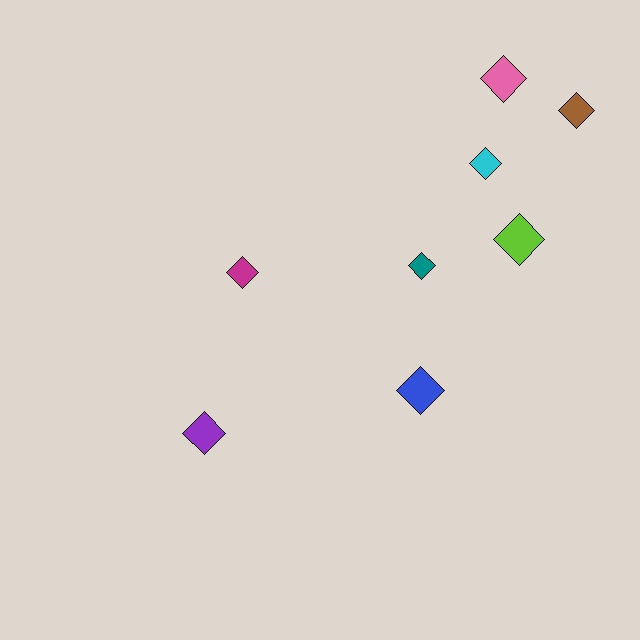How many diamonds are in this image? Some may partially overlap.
There are 8 diamonds.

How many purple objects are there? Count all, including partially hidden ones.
There is 1 purple object.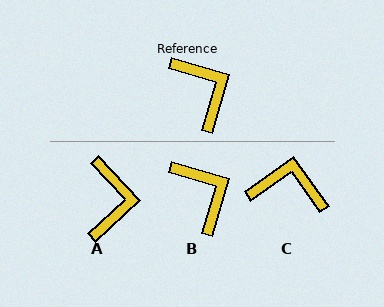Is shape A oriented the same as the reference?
No, it is off by about 30 degrees.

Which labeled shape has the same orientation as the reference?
B.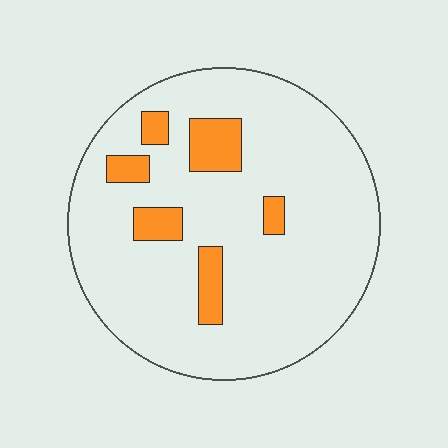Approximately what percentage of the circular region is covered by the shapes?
Approximately 10%.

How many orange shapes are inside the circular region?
6.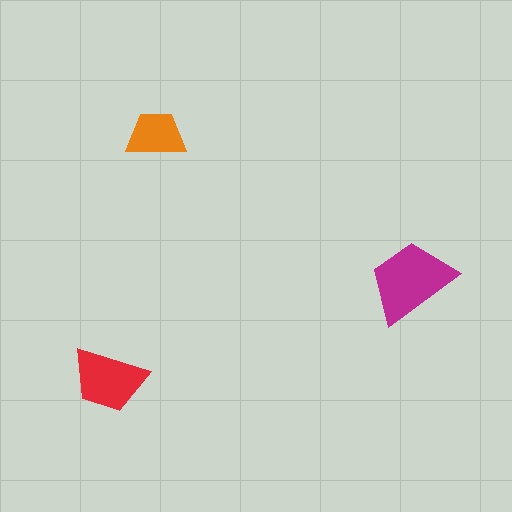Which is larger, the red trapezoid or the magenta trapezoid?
The magenta one.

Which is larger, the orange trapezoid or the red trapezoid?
The red one.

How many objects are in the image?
There are 3 objects in the image.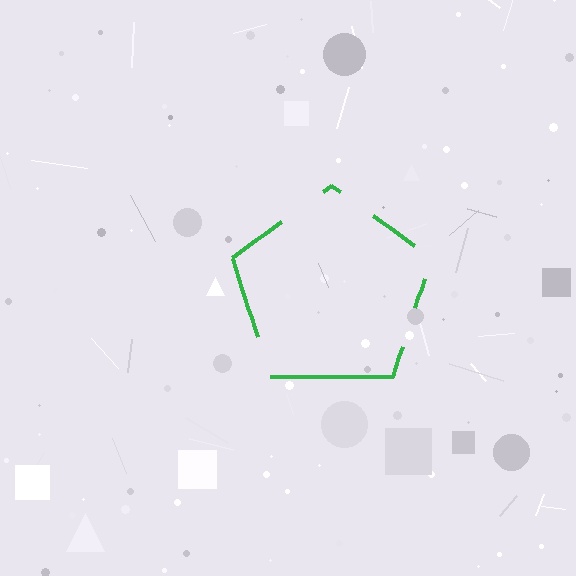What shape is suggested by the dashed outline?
The dashed outline suggests a pentagon.